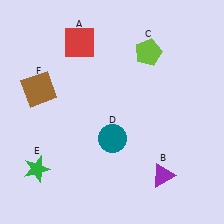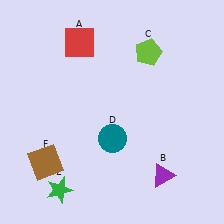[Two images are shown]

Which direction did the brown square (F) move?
The brown square (F) moved down.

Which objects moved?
The objects that moved are: the green star (E), the brown square (F).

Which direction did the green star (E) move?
The green star (E) moved right.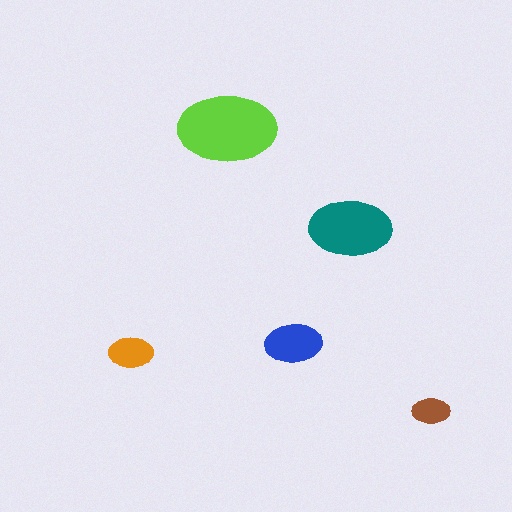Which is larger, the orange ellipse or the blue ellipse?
The blue one.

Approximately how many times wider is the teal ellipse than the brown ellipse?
About 2 times wider.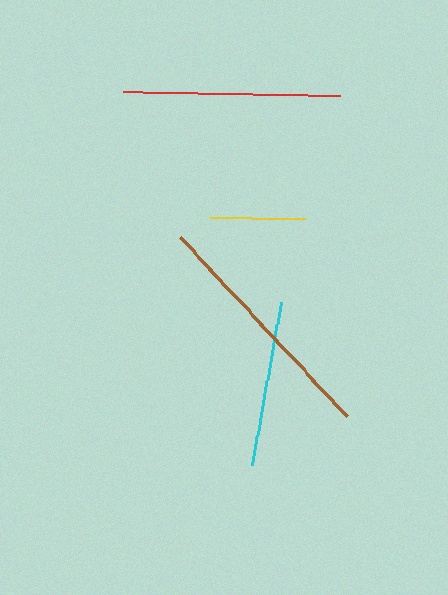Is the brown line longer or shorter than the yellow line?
The brown line is longer than the yellow line.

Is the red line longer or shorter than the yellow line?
The red line is longer than the yellow line.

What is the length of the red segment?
The red segment is approximately 217 pixels long.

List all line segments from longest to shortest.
From longest to shortest: brown, red, cyan, yellow.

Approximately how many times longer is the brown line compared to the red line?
The brown line is approximately 1.1 times the length of the red line.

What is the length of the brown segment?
The brown segment is approximately 244 pixels long.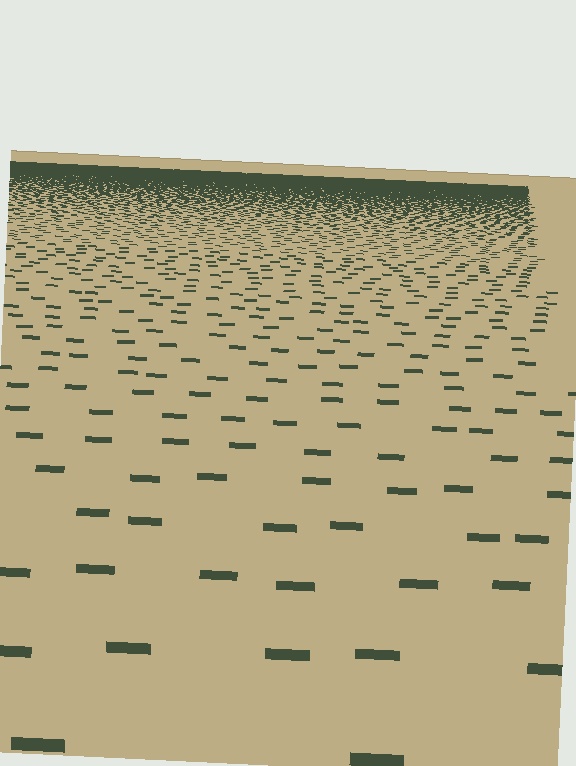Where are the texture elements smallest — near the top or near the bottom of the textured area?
Near the top.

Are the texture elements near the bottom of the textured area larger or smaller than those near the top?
Larger. Near the bottom, elements are closer to the viewer and appear at a bigger on-screen size.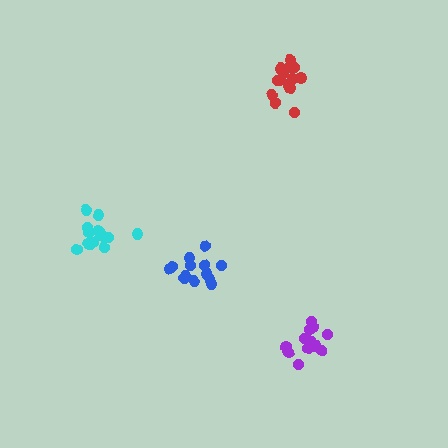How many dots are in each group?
Group 1: 14 dots, Group 2: 14 dots, Group 3: 13 dots, Group 4: 15 dots (56 total).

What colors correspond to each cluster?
The clusters are colored: cyan, blue, purple, red.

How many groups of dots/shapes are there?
There are 4 groups.